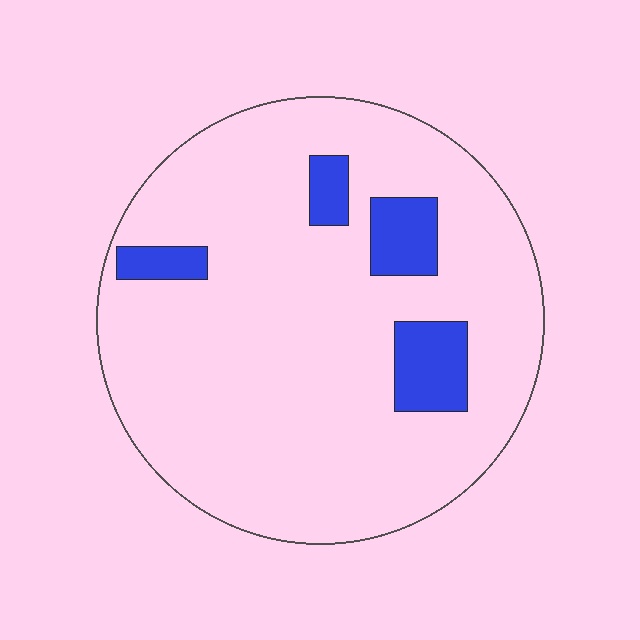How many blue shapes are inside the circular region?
4.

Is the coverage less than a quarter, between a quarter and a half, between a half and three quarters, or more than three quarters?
Less than a quarter.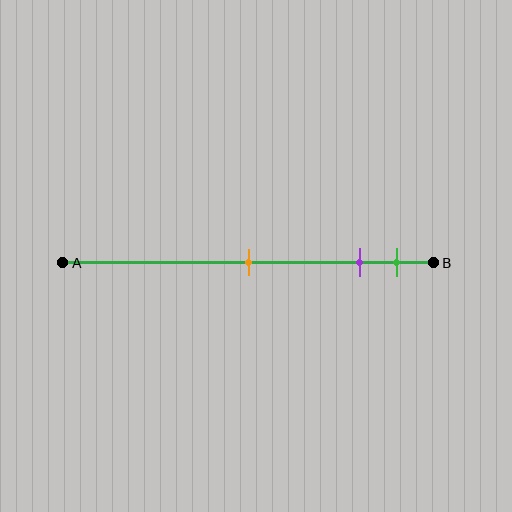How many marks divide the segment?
There are 3 marks dividing the segment.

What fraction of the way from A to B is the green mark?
The green mark is approximately 90% (0.9) of the way from A to B.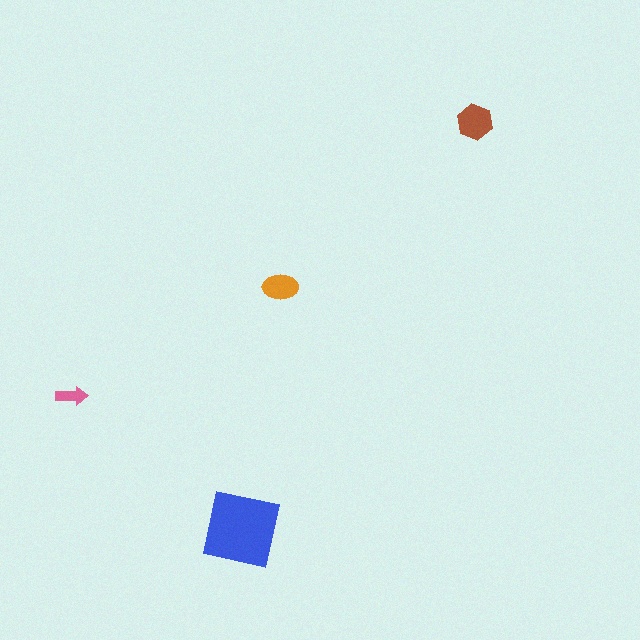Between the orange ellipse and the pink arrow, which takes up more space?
The orange ellipse.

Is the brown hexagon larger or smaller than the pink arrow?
Larger.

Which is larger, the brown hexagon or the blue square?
The blue square.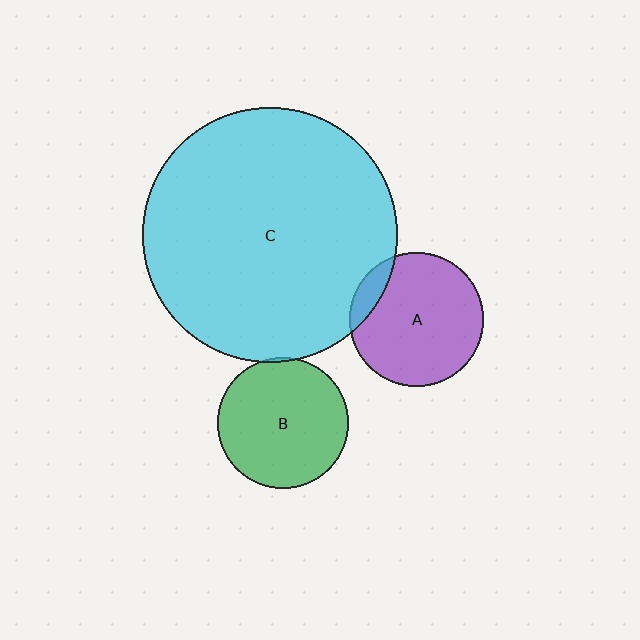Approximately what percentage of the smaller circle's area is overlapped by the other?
Approximately 10%.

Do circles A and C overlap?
Yes.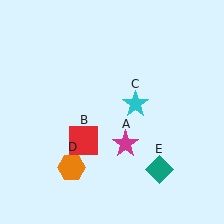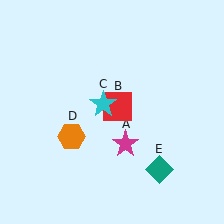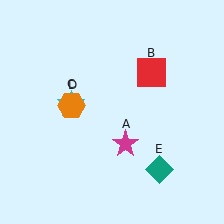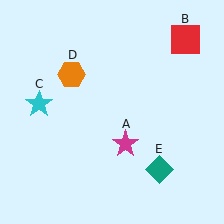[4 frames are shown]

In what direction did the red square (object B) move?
The red square (object B) moved up and to the right.